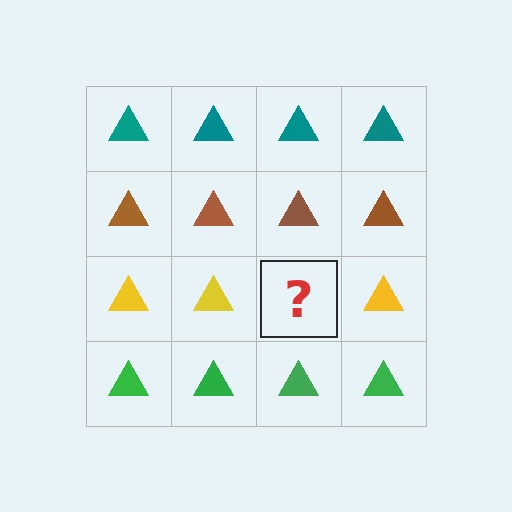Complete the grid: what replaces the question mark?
The question mark should be replaced with a yellow triangle.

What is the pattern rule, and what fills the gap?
The rule is that each row has a consistent color. The gap should be filled with a yellow triangle.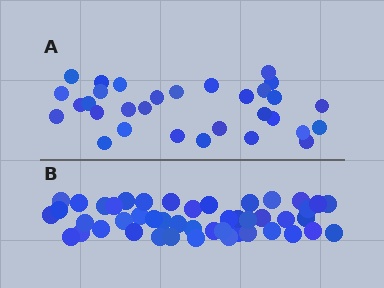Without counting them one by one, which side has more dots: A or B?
Region B (the bottom region) has more dots.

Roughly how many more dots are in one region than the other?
Region B has approximately 15 more dots than region A.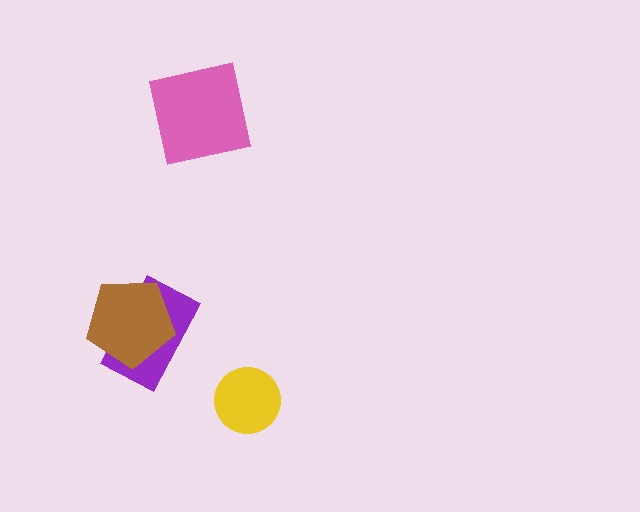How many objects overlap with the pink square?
0 objects overlap with the pink square.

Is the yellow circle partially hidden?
No, no other shape covers it.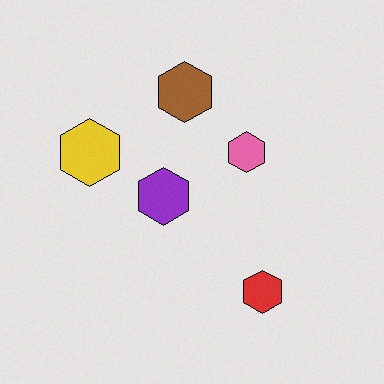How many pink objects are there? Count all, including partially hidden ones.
There is 1 pink object.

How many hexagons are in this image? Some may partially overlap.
There are 5 hexagons.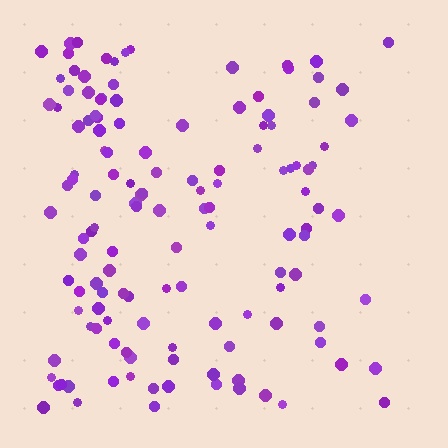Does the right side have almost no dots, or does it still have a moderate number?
Still a moderate number, just noticeably fewer than the left.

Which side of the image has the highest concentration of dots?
The left.